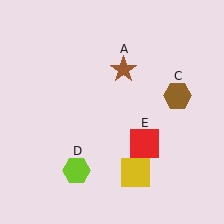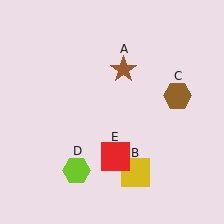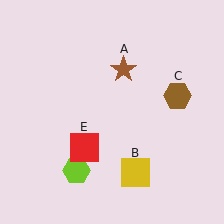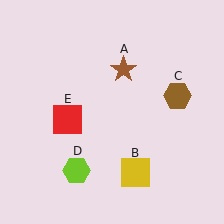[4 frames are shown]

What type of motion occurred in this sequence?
The red square (object E) rotated clockwise around the center of the scene.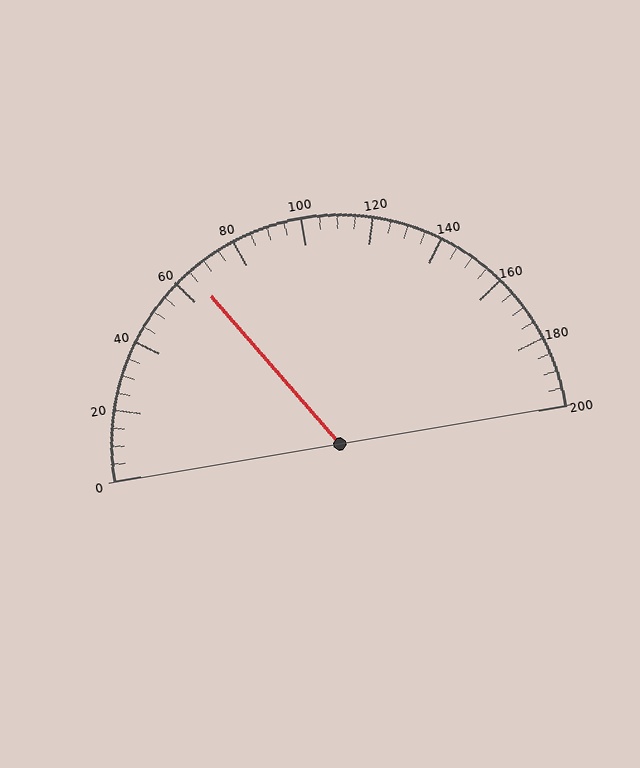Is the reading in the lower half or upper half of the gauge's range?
The reading is in the lower half of the range (0 to 200).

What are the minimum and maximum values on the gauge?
The gauge ranges from 0 to 200.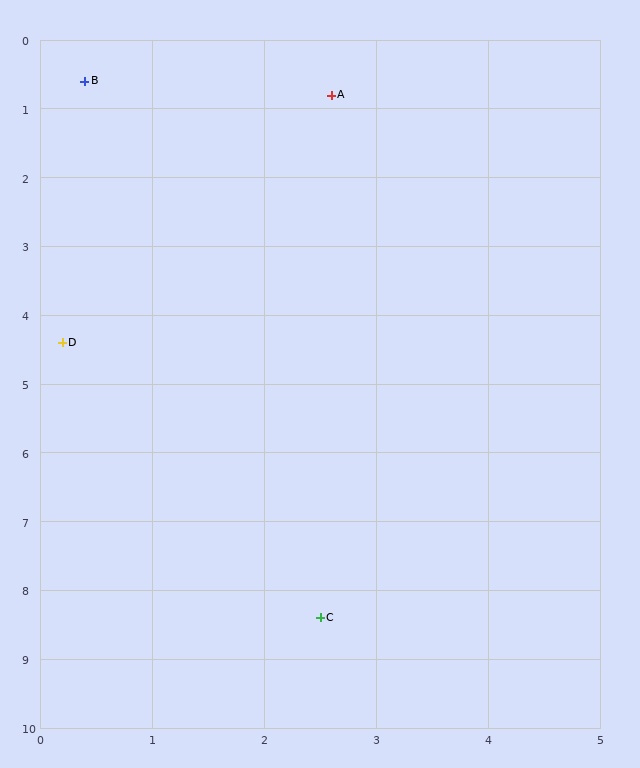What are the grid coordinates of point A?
Point A is at approximately (2.6, 0.8).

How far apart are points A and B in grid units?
Points A and B are about 2.2 grid units apart.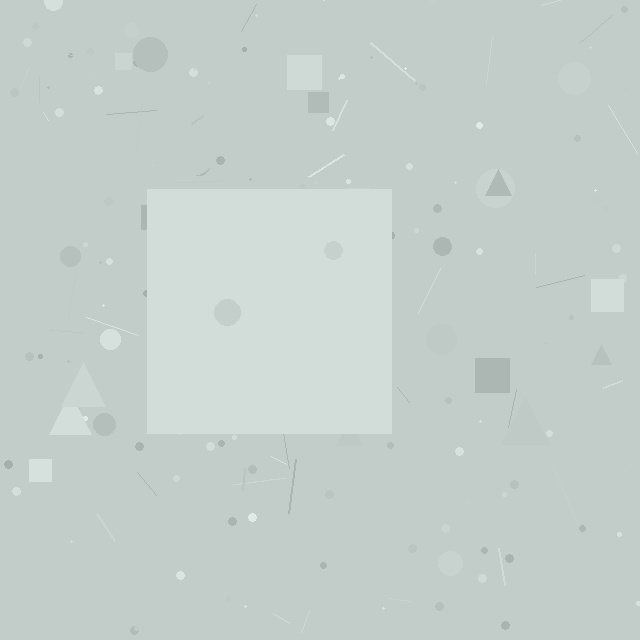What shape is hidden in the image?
A square is hidden in the image.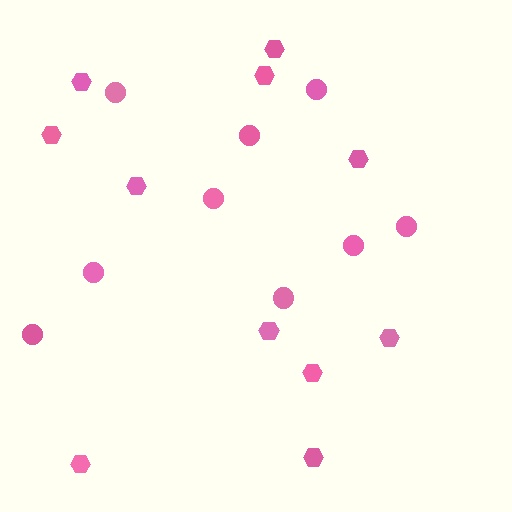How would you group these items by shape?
There are 2 groups: one group of circles (9) and one group of hexagons (11).